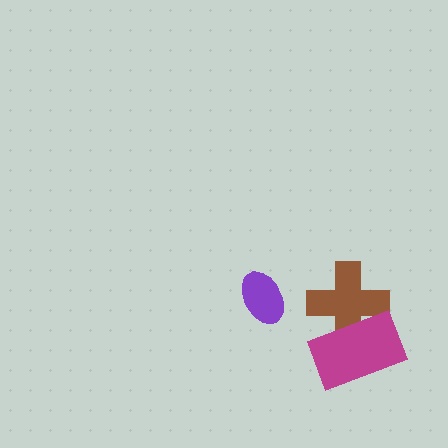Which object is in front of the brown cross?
The magenta rectangle is in front of the brown cross.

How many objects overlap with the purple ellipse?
0 objects overlap with the purple ellipse.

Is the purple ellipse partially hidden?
No, no other shape covers it.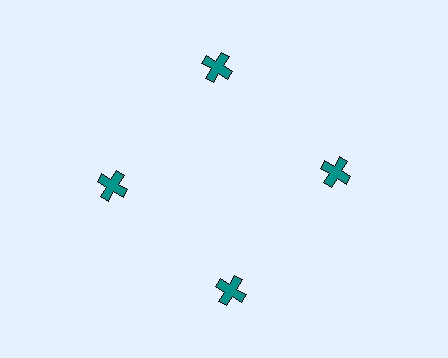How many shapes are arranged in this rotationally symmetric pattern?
There are 4 shapes, arranged in 4 groups of 1.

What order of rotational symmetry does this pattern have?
This pattern has 4-fold rotational symmetry.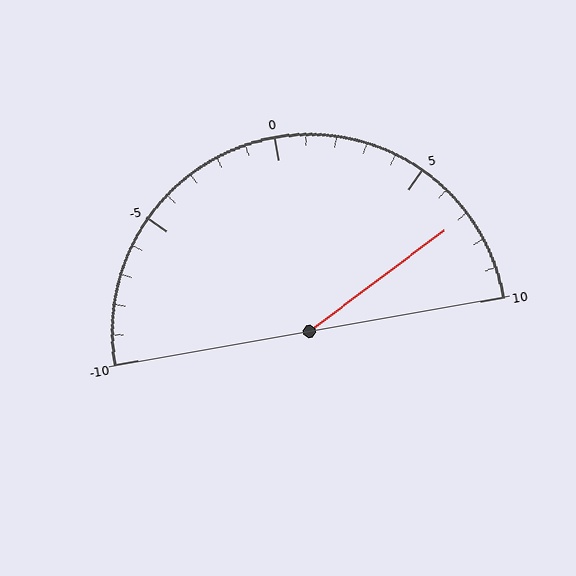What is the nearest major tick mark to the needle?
The nearest major tick mark is 5.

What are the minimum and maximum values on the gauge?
The gauge ranges from -10 to 10.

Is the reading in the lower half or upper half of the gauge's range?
The reading is in the upper half of the range (-10 to 10).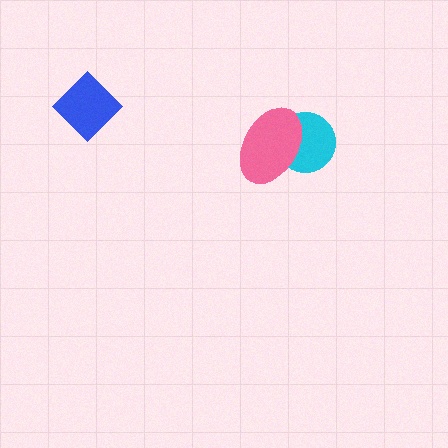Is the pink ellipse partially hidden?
No, no other shape covers it.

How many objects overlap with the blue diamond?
0 objects overlap with the blue diamond.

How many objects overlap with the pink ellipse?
1 object overlaps with the pink ellipse.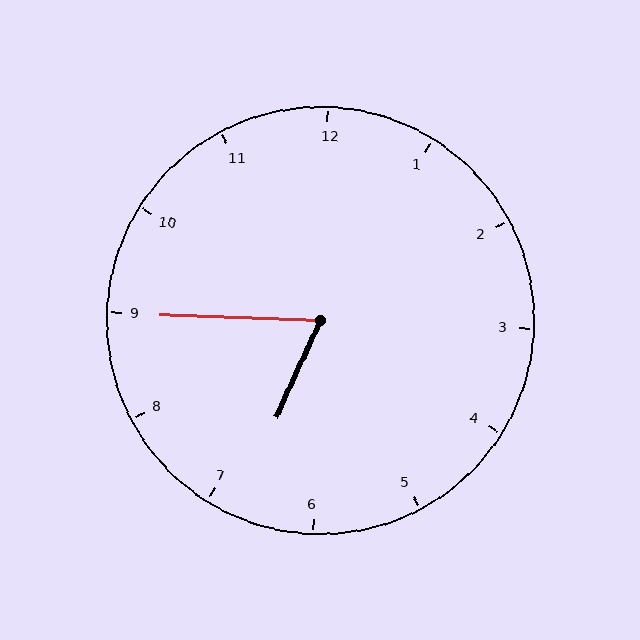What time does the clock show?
6:45.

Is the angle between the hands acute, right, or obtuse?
It is acute.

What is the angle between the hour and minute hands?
Approximately 68 degrees.